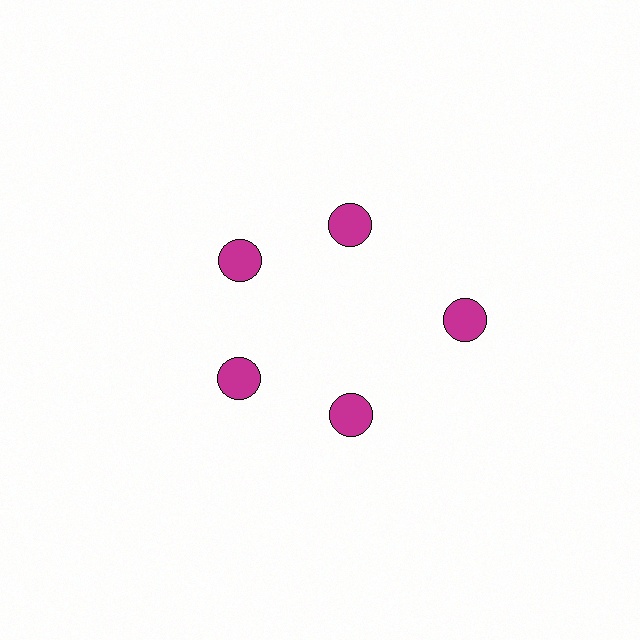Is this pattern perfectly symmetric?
No. The 5 magenta circles are arranged in a ring, but one element near the 3 o'clock position is pushed outward from the center, breaking the 5-fold rotational symmetry.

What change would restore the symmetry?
The symmetry would be restored by moving it inward, back onto the ring so that all 5 circles sit at equal angles and equal distance from the center.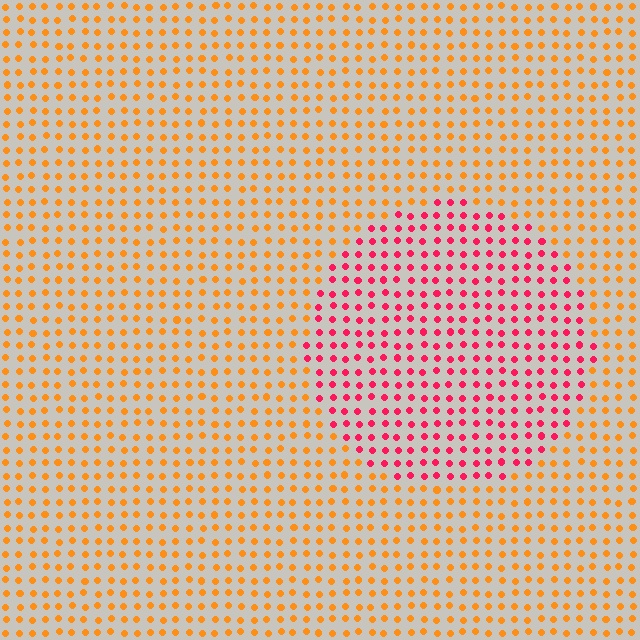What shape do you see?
I see a circle.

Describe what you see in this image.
The image is filled with small orange elements in a uniform arrangement. A circle-shaped region is visible where the elements are tinted to a slightly different hue, forming a subtle color boundary.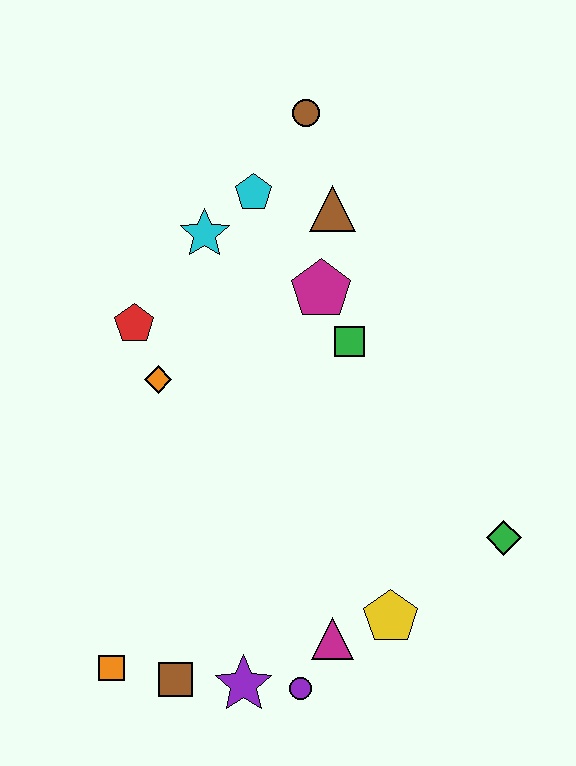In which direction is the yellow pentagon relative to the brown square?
The yellow pentagon is to the right of the brown square.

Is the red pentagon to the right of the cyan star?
No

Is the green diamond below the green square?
Yes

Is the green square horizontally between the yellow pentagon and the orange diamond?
Yes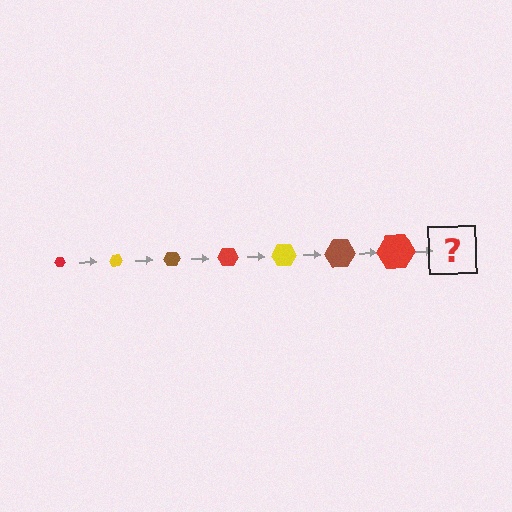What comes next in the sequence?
The next element should be a yellow hexagon, larger than the previous one.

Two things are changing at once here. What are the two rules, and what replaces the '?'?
The two rules are that the hexagon grows larger each step and the color cycles through red, yellow, and brown. The '?' should be a yellow hexagon, larger than the previous one.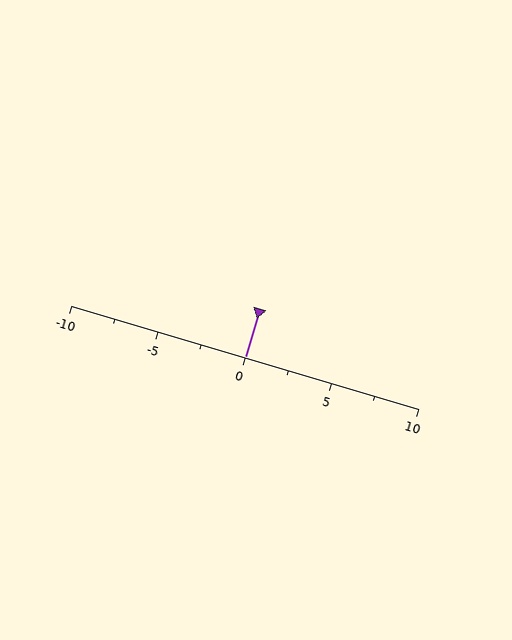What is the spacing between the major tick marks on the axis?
The major ticks are spaced 5 apart.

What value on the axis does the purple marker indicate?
The marker indicates approximately 0.